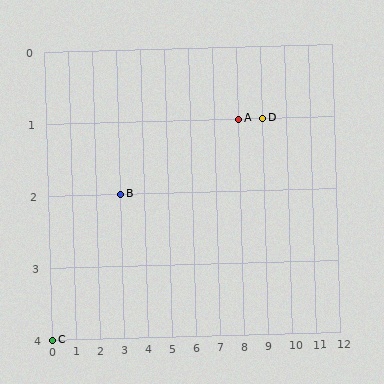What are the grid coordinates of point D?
Point D is at grid coordinates (9, 1).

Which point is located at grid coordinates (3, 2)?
Point B is at (3, 2).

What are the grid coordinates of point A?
Point A is at grid coordinates (8, 1).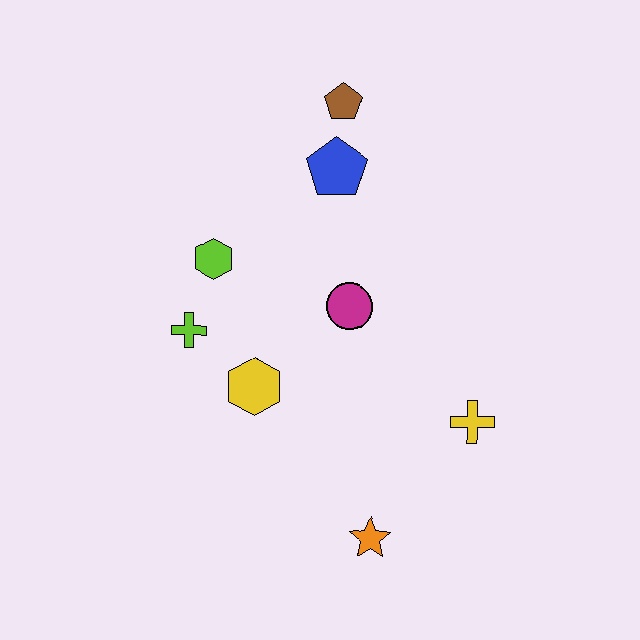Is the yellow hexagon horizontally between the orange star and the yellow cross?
No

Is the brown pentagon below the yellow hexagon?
No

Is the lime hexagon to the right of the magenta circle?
No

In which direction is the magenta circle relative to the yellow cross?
The magenta circle is to the left of the yellow cross.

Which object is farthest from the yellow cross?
The brown pentagon is farthest from the yellow cross.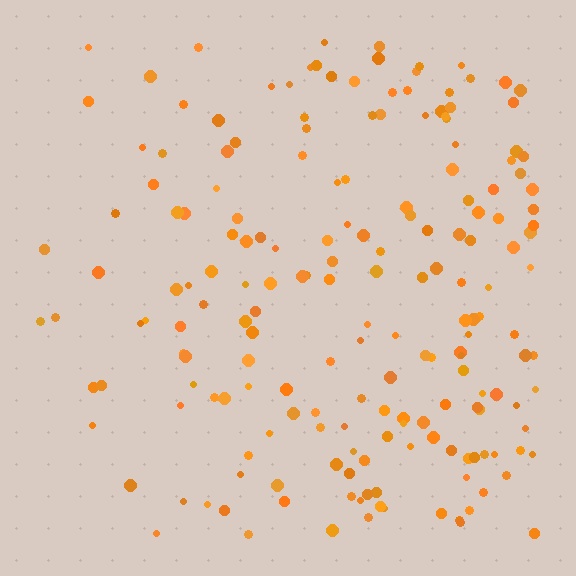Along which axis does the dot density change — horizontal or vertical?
Horizontal.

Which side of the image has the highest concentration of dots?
The right.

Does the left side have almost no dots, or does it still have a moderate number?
Still a moderate number, just noticeably fewer than the right.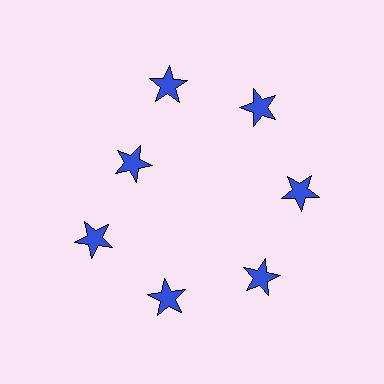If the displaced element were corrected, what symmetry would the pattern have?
It would have 7-fold rotational symmetry — the pattern would map onto itself every 51 degrees.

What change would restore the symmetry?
The symmetry would be restored by moving it outward, back onto the ring so that all 7 stars sit at equal angles and equal distance from the center.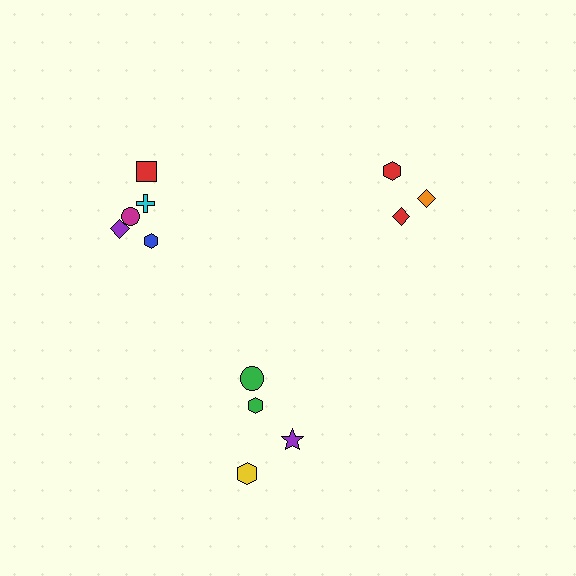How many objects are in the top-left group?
There are 5 objects.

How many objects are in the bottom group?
There are 4 objects.